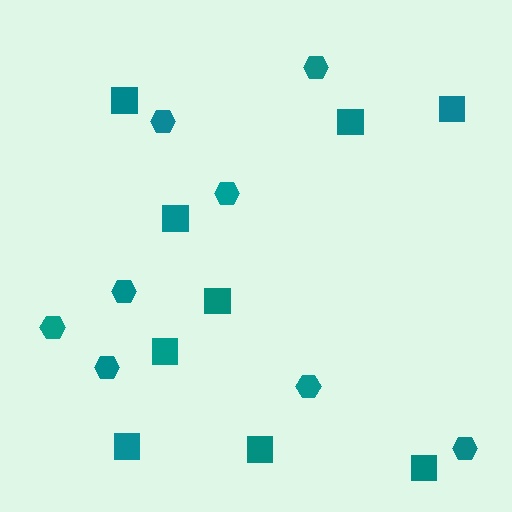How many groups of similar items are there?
There are 2 groups: one group of squares (9) and one group of hexagons (8).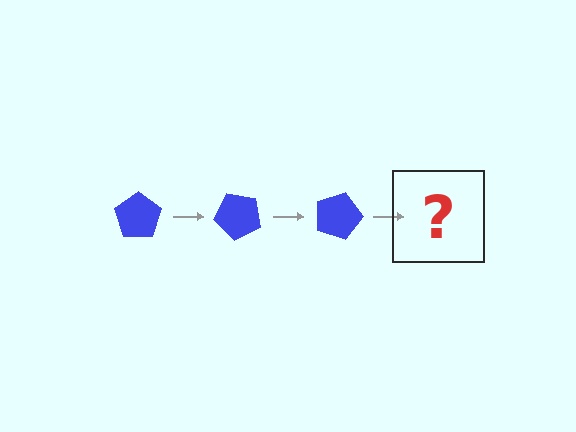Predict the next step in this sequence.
The next step is a blue pentagon rotated 135 degrees.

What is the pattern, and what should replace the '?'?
The pattern is that the pentagon rotates 45 degrees each step. The '?' should be a blue pentagon rotated 135 degrees.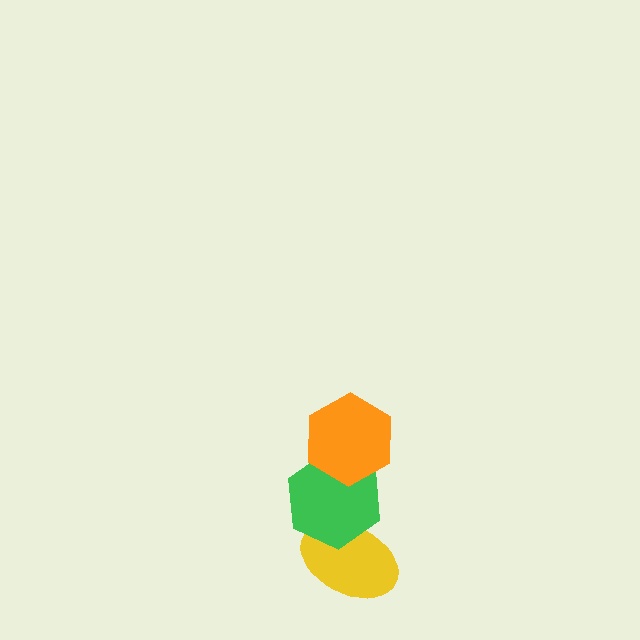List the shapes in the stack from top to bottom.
From top to bottom: the orange hexagon, the green hexagon, the yellow ellipse.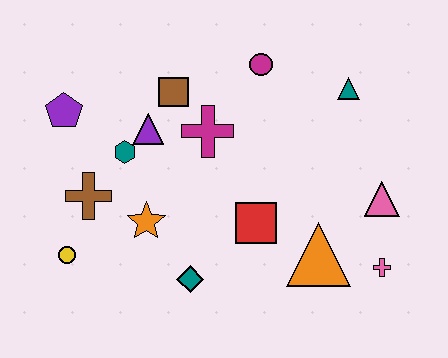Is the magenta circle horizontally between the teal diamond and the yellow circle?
No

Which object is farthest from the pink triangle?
The purple pentagon is farthest from the pink triangle.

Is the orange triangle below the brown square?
Yes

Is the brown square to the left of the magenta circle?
Yes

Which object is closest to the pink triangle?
The pink cross is closest to the pink triangle.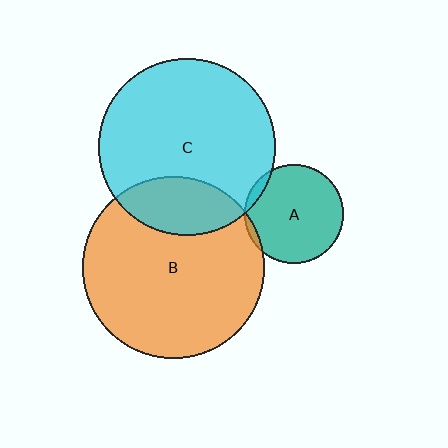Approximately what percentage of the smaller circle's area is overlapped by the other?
Approximately 5%.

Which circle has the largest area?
Circle B (orange).